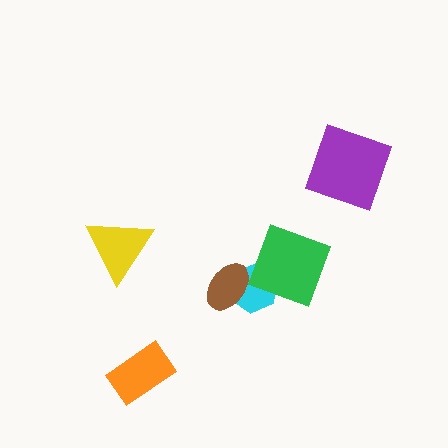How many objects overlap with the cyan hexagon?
2 objects overlap with the cyan hexagon.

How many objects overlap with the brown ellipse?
1 object overlaps with the brown ellipse.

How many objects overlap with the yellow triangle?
0 objects overlap with the yellow triangle.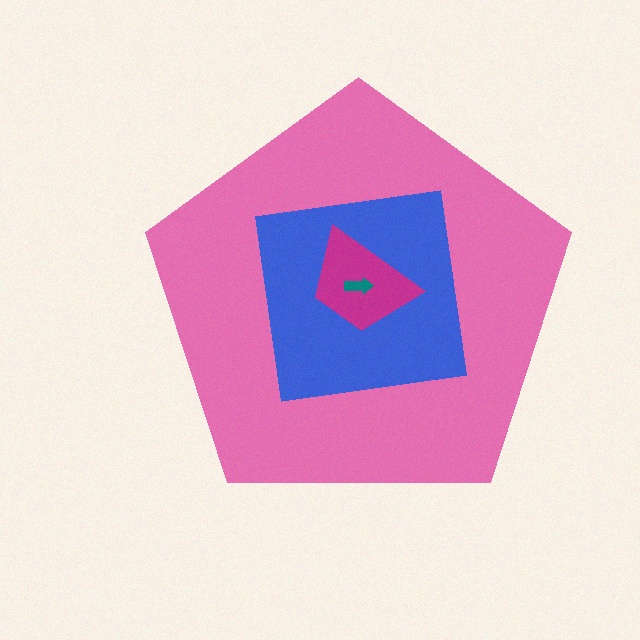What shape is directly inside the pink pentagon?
The blue square.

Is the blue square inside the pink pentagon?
Yes.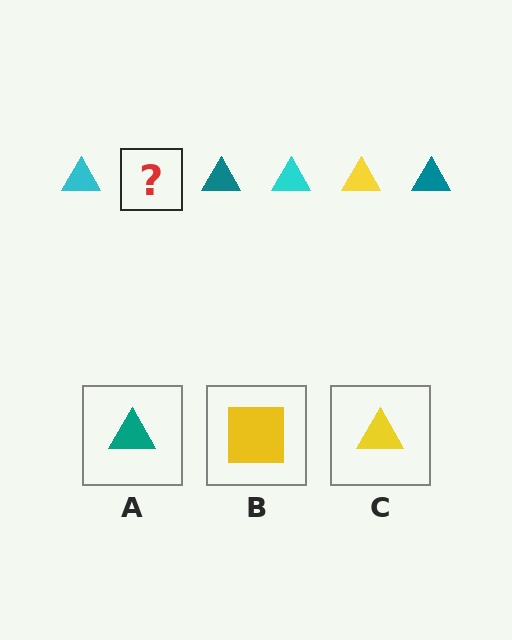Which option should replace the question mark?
Option C.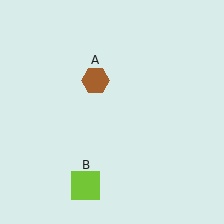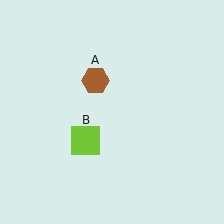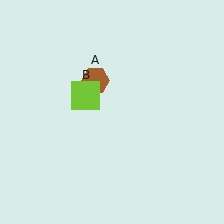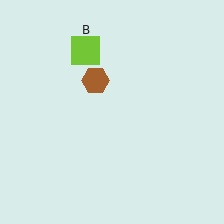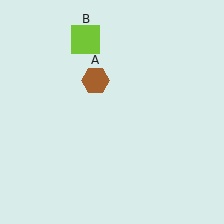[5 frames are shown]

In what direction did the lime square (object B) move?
The lime square (object B) moved up.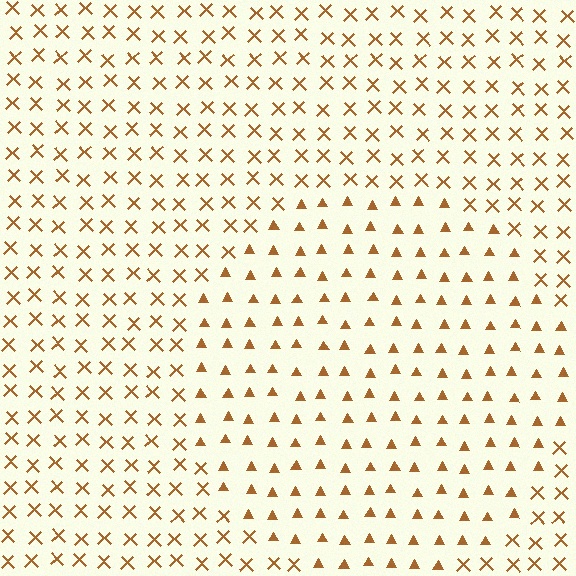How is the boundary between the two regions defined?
The boundary is defined by a change in element shape: triangles inside vs. X marks outside. All elements share the same color and spacing.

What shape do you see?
I see a circle.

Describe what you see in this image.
The image is filled with small brown elements arranged in a uniform grid. A circle-shaped region contains triangles, while the surrounding area contains X marks. The boundary is defined purely by the change in element shape.